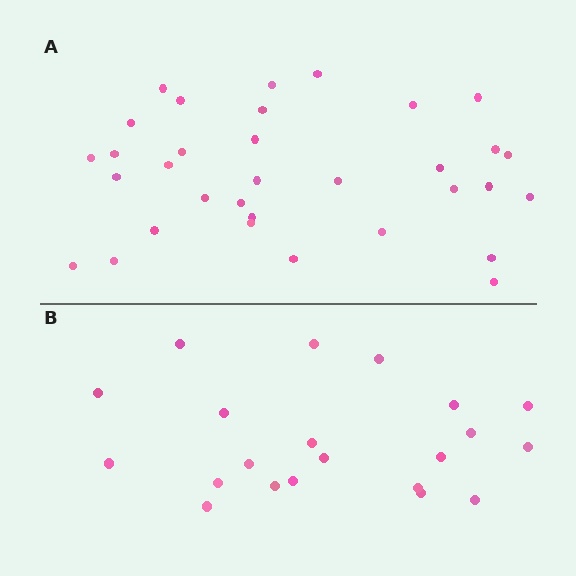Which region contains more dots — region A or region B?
Region A (the top region) has more dots.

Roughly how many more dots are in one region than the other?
Region A has roughly 12 or so more dots than region B.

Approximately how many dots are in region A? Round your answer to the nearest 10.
About 30 dots. (The exact count is 33, which rounds to 30.)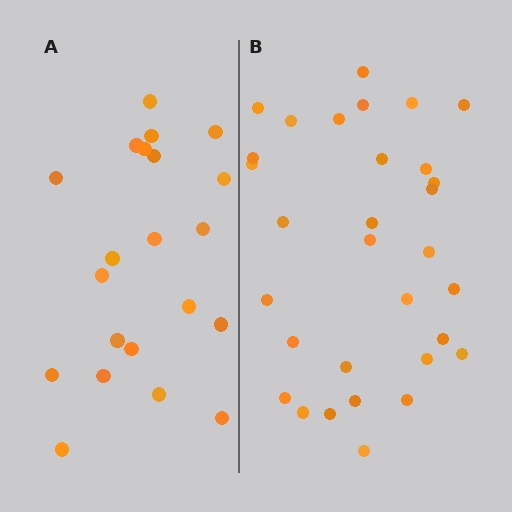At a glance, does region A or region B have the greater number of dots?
Region B (the right region) has more dots.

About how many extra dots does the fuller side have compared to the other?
Region B has roughly 10 or so more dots than region A.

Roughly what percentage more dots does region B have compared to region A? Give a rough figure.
About 50% more.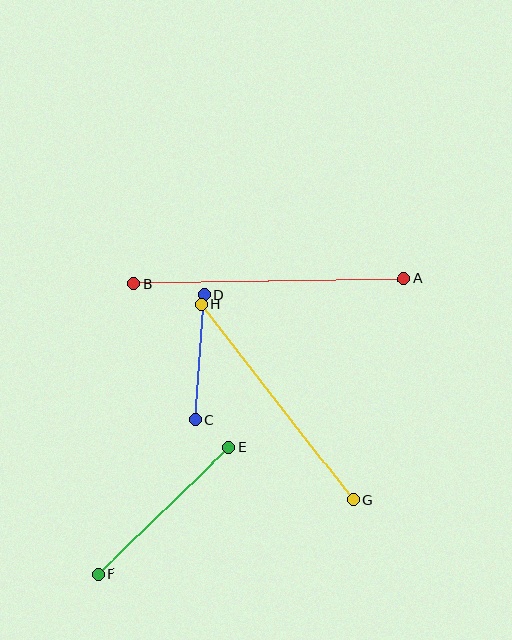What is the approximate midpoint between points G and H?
The midpoint is at approximately (277, 402) pixels.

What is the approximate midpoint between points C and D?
The midpoint is at approximately (200, 357) pixels.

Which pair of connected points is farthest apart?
Points A and B are farthest apart.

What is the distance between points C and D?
The distance is approximately 125 pixels.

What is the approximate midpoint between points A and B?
The midpoint is at approximately (269, 282) pixels.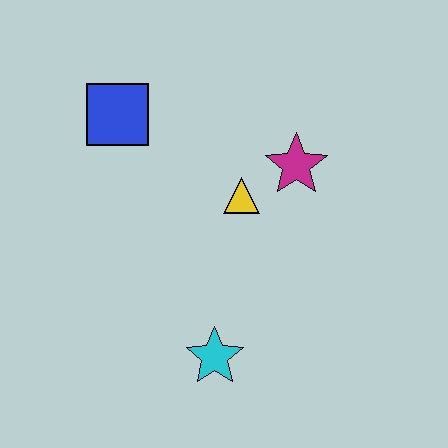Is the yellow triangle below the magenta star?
Yes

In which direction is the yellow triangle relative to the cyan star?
The yellow triangle is above the cyan star.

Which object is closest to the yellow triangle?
The magenta star is closest to the yellow triangle.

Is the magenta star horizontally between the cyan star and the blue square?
No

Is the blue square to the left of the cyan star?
Yes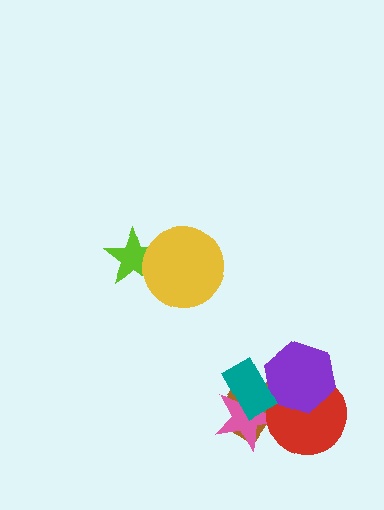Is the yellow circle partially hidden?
No, no other shape covers it.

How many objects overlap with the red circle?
3 objects overlap with the red circle.